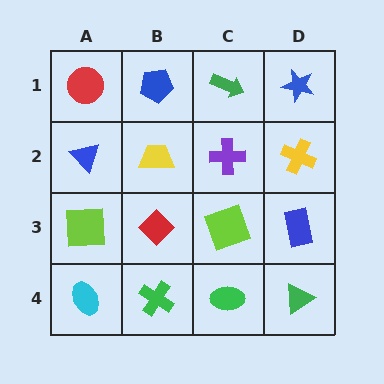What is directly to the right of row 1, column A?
A blue pentagon.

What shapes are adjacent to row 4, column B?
A red diamond (row 3, column B), a cyan ellipse (row 4, column A), a green ellipse (row 4, column C).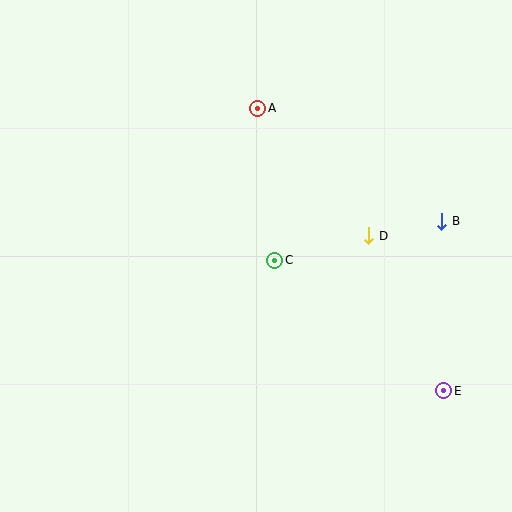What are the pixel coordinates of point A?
Point A is at (258, 108).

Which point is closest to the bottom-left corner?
Point C is closest to the bottom-left corner.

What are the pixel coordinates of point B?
Point B is at (441, 221).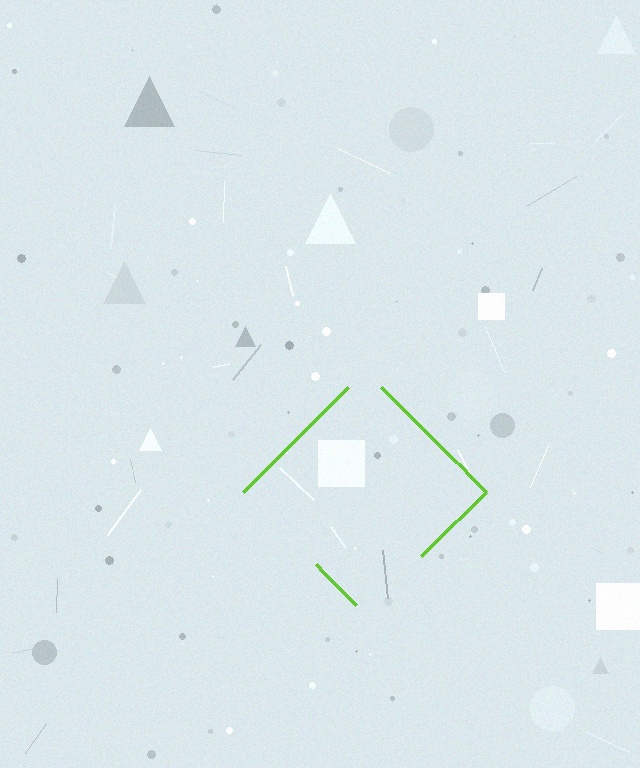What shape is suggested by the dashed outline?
The dashed outline suggests a diamond.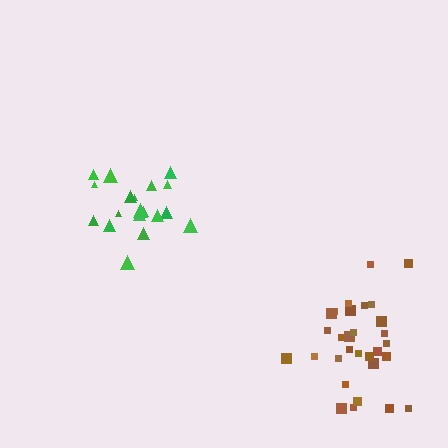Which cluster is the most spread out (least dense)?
Brown.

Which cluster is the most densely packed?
Green.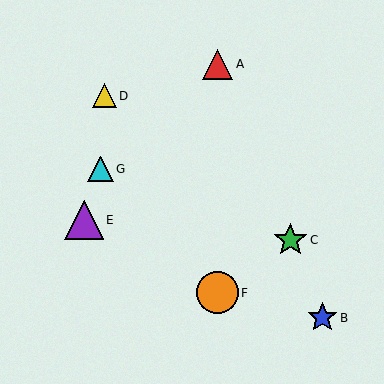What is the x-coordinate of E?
Object E is at x≈84.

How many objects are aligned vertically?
2 objects (A, F) are aligned vertically.